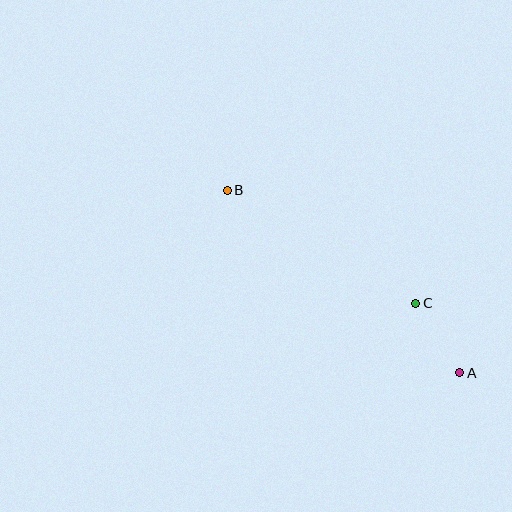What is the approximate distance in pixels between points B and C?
The distance between B and C is approximately 220 pixels.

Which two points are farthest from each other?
Points A and B are farthest from each other.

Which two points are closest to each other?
Points A and C are closest to each other.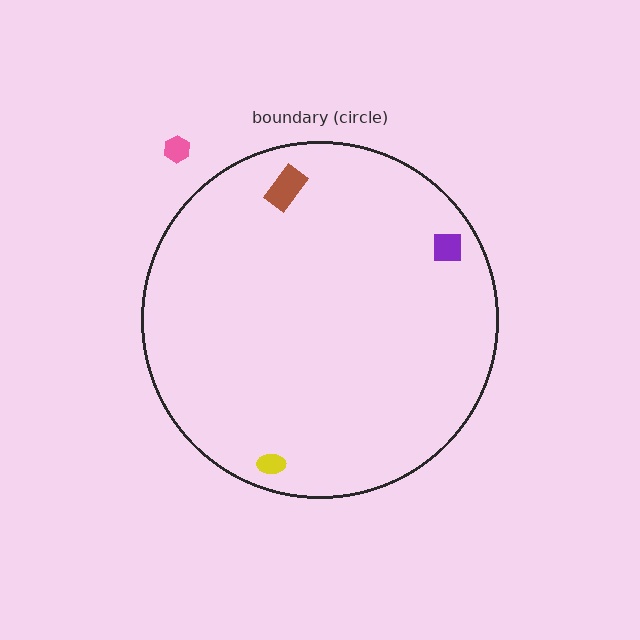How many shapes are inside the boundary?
3 inside, 1 outside.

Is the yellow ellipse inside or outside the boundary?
Inside.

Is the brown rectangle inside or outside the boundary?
Inside.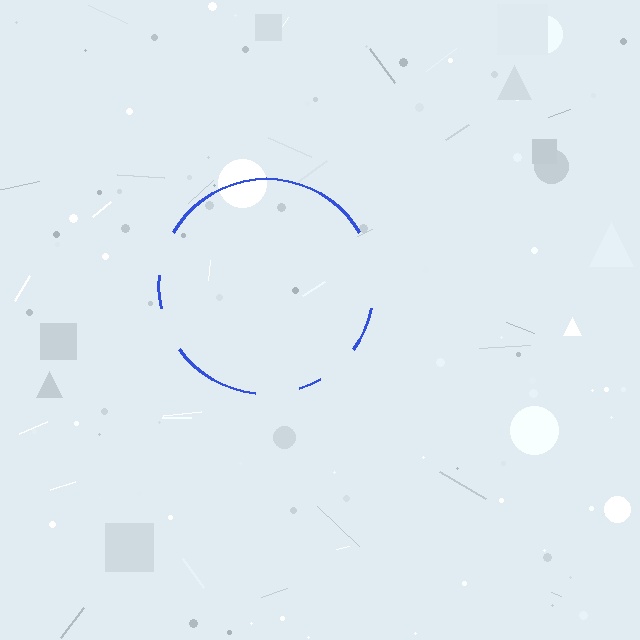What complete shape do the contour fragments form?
The contour fragments form a circle.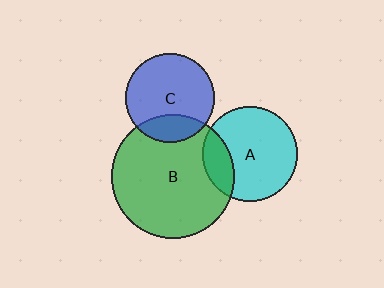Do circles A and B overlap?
Yes.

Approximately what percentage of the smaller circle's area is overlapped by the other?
Approximately 20%.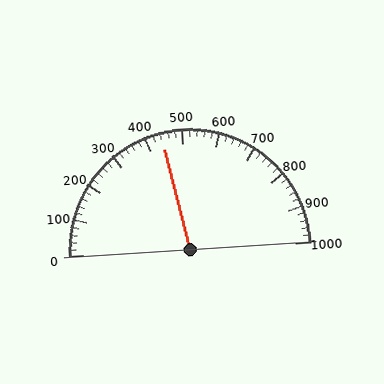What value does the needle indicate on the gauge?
The needle indicates approximately 440.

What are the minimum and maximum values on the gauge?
The gauge ranges from 0 to 1000.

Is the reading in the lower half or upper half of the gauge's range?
The reading is in the lower half of the range (0 to 1000).